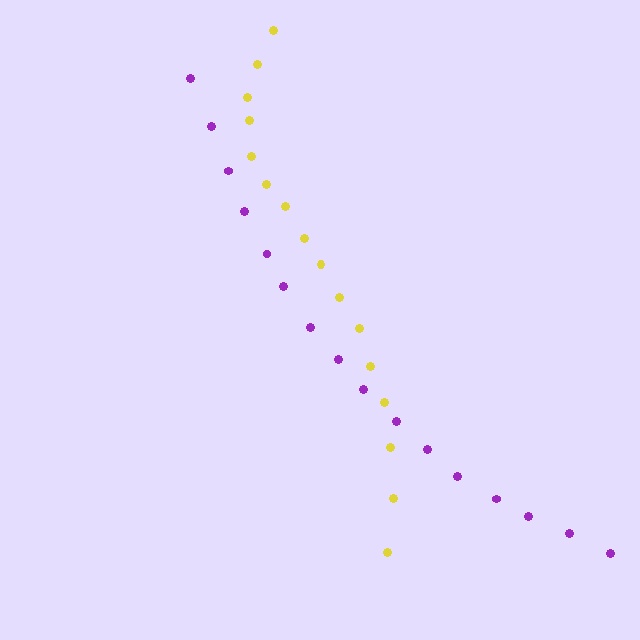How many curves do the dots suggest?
There are 2 distinct paths.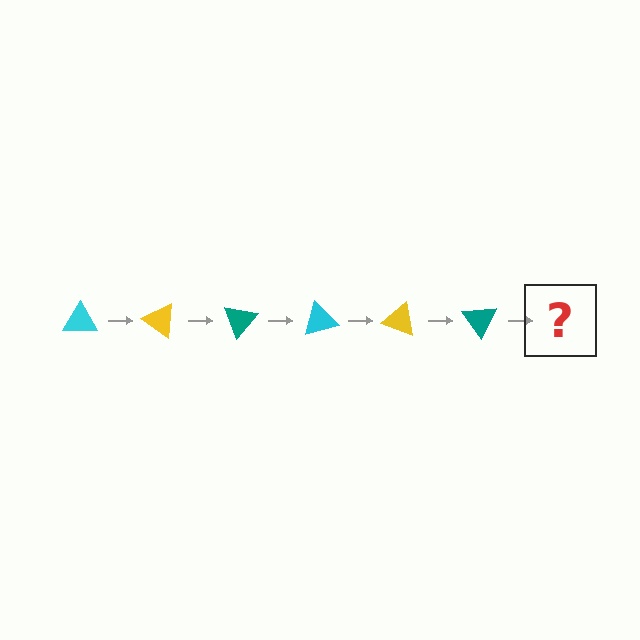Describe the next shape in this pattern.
It should be a cyan triangle, rotated 210 degrees from the start.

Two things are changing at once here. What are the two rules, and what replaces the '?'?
The two rules are that it rotates 35 degrees each step and the color cycles through cyan, yellow, and teal. The '?' should be a cyan triangle, rotated 210 degrees from the start.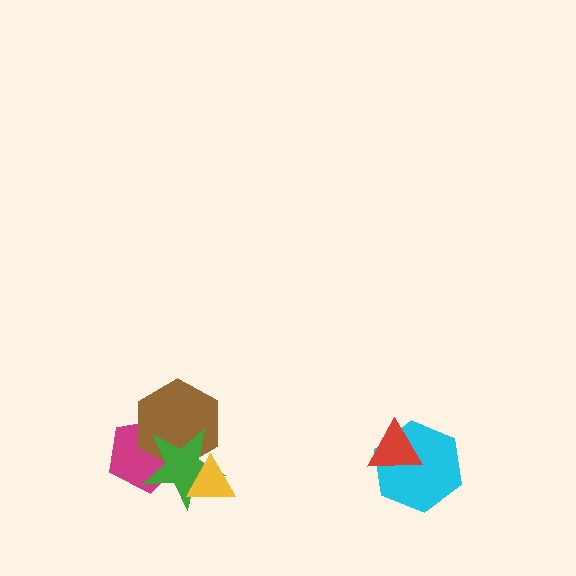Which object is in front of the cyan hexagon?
The red triangle is in front of the cyan hexagon.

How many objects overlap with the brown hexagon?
3 objects overlap with the brown hexagon.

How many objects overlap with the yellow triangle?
2 objects overlap with the yellow triangle.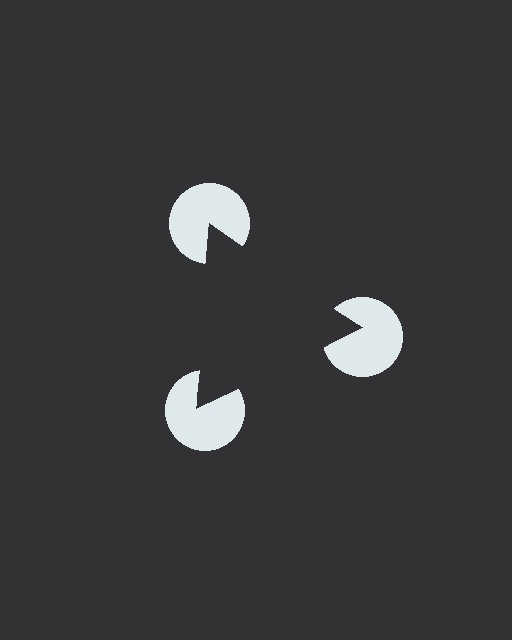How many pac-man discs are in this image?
There are 3 — one at each vertex of the illusory triangle.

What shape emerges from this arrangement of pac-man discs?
An illusory triangle — its edges are inferred from the aligned wedge cuts in the pac-man discs, not physically drawn.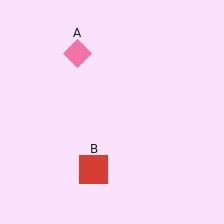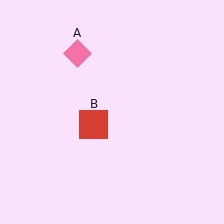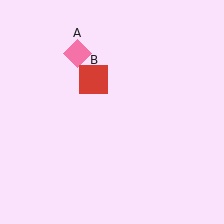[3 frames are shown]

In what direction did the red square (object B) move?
The red square (object B) moved up.